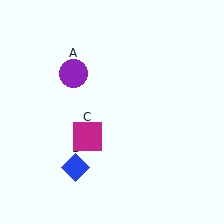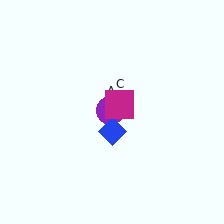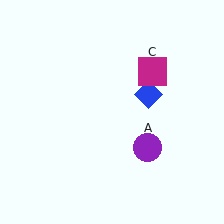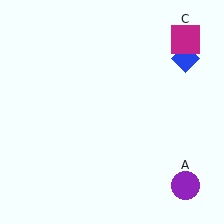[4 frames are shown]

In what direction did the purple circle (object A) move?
The purple circle (object A) moved down and to the right.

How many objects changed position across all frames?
3 objects changed position: purple circle (object A), blue diamond (object B), magenta square (object C).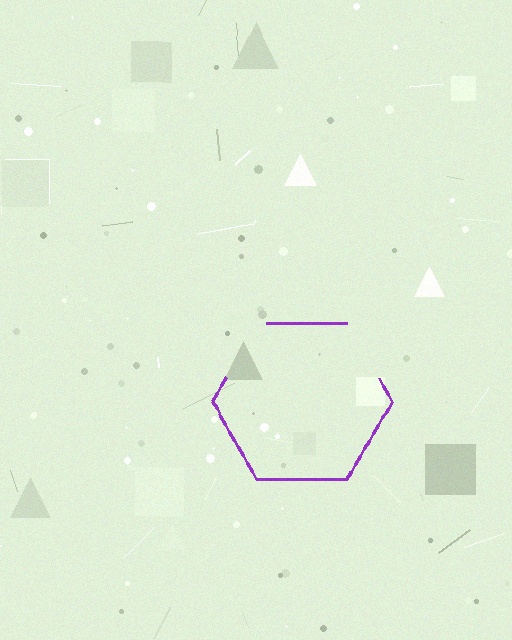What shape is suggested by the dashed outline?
The dashed outline suggests a hexagon.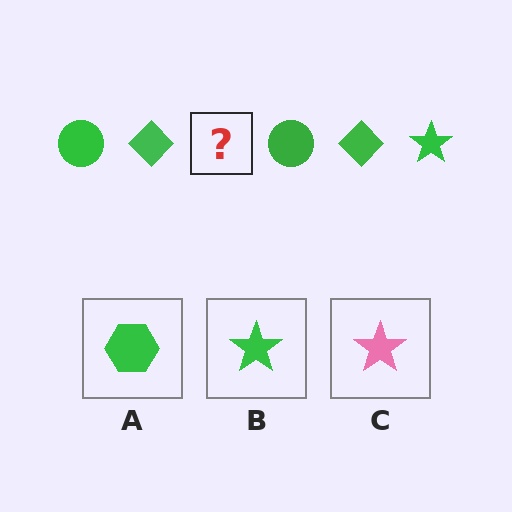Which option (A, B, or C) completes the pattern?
B.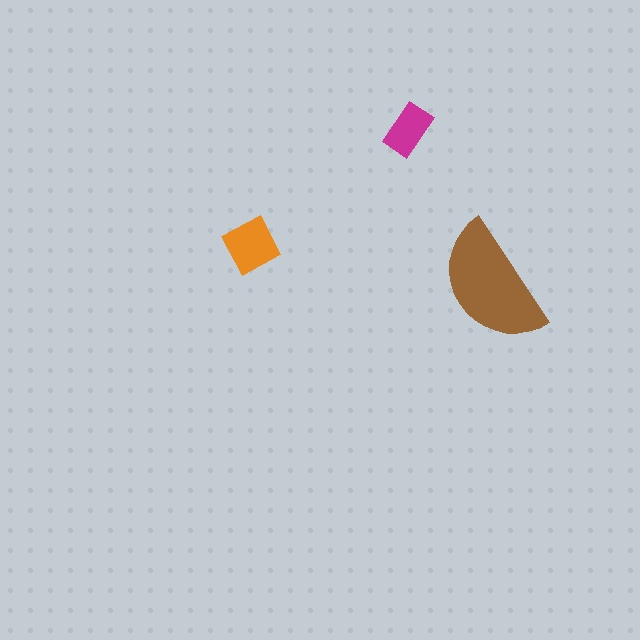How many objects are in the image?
There are 3 objects in the image.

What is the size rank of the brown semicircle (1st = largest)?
1st.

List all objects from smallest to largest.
The magenta rectangle, the orange diamond, the brown semicircle.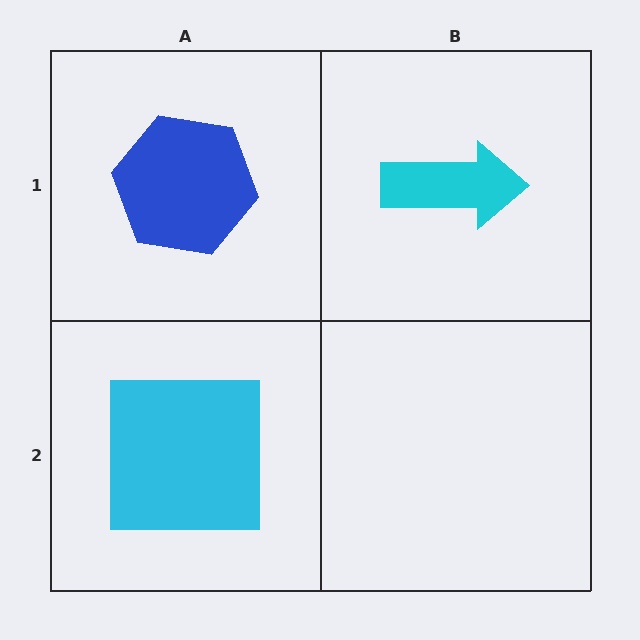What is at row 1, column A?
A blue hexagon.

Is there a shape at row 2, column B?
No, that cell is empty.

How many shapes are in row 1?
2 shapes.